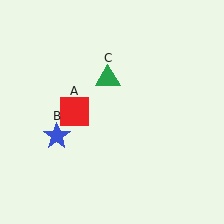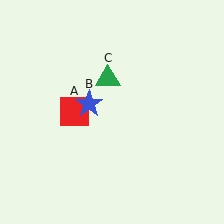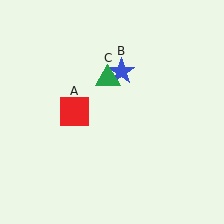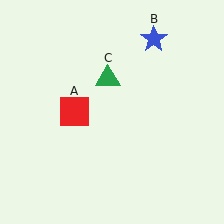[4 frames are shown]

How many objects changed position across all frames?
1 object changed position: blue star (object B).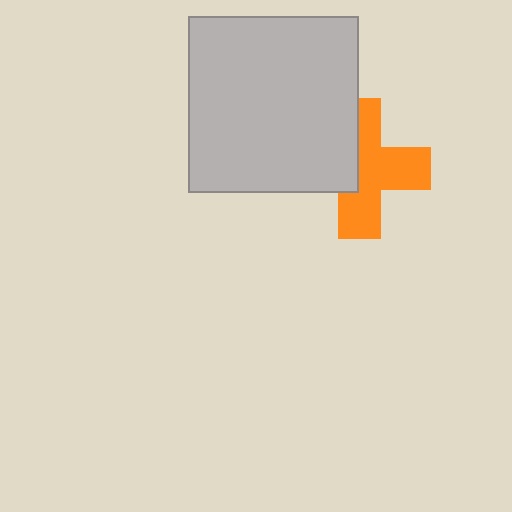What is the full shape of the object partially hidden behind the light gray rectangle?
The partially hidden object is an orange cross.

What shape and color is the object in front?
The object in front is a light gray rectangle.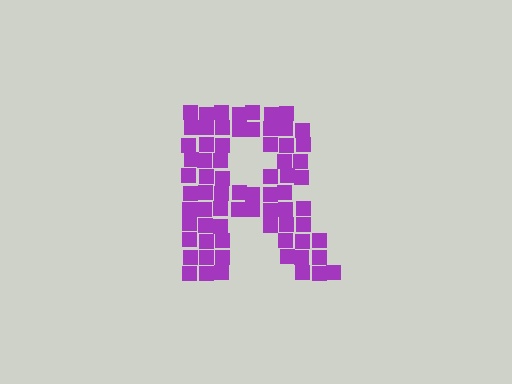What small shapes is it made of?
It is made of small squares.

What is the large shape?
The large shape is the letter R.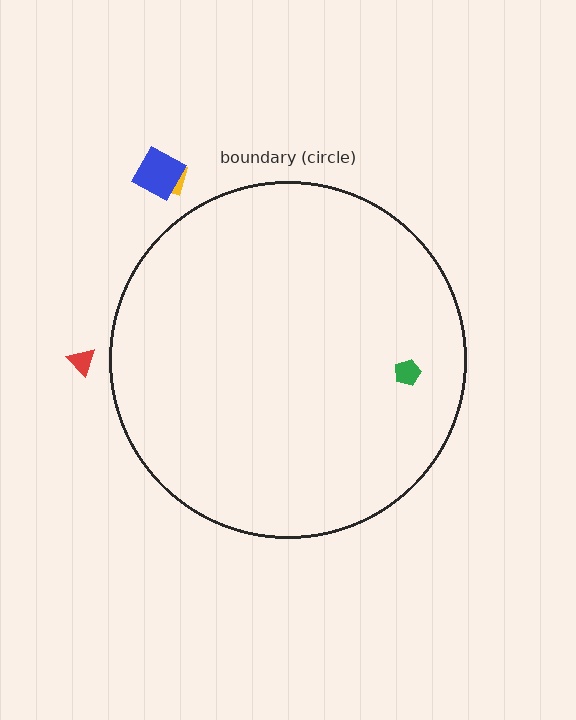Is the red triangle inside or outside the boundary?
Outside.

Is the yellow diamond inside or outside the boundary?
Outside.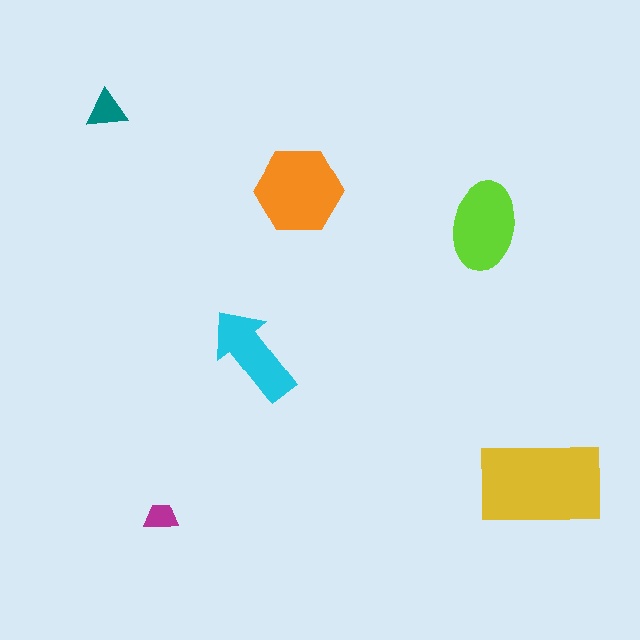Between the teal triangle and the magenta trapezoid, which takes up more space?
The teal triangle.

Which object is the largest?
The yellow rectangle.